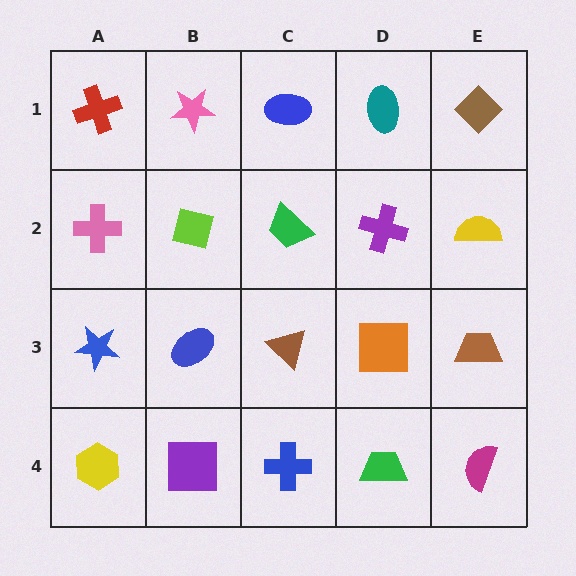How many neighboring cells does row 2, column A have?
3.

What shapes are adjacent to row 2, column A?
A red cross (row 1, column A), a blue star (row 3, column A), a lime square (row 2, column B).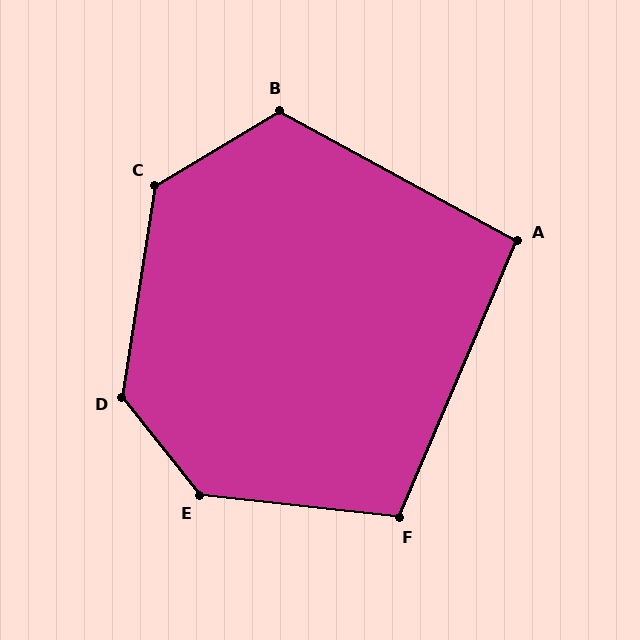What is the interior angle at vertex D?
Approximately 133 degrees (obtuse).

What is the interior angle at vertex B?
Approximately 120 degrees (obtuse).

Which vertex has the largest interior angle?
E, at approximately 135 degrees.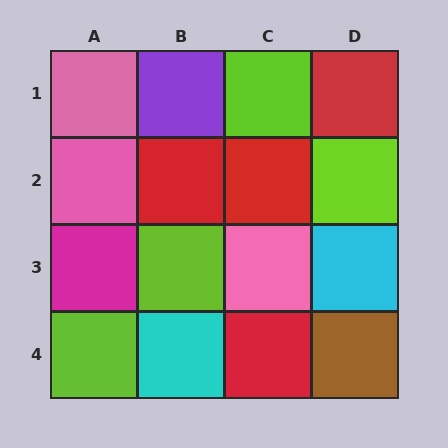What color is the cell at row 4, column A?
Lime.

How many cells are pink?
3 cells are pink.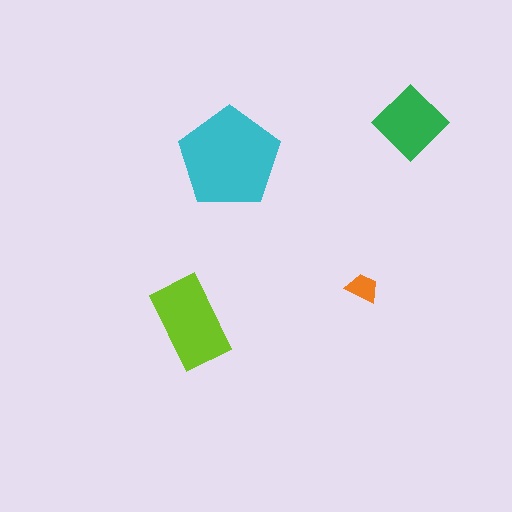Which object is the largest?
The cyan pentagon.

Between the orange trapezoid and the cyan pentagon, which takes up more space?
The cyan pentagon.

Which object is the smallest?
The orange trapezoid.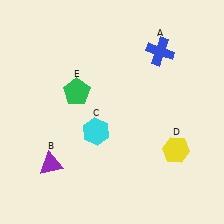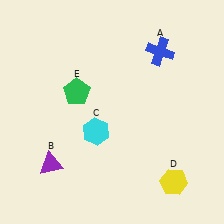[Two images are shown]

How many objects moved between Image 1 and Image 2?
1 object moved between the two images.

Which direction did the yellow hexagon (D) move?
The yellow hexagon (D) moved down.